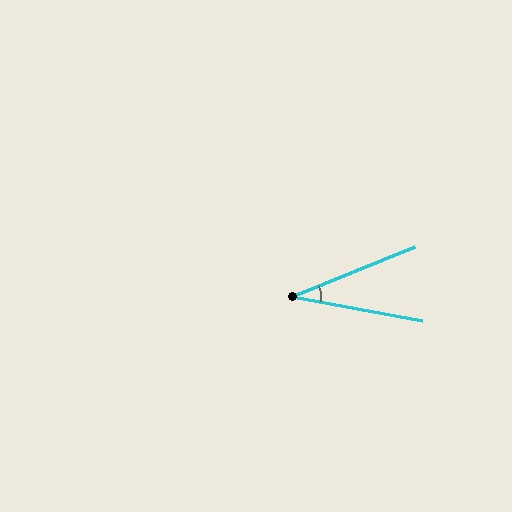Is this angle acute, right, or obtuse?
It is acute.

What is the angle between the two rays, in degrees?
Approximately 33 degrees.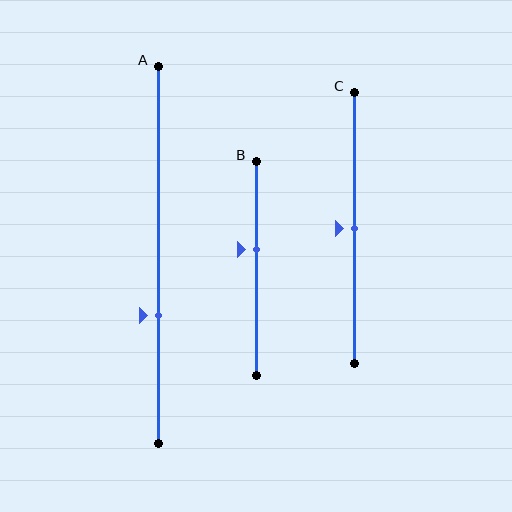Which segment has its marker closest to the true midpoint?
Segment C has its marker closest to the true midpoint.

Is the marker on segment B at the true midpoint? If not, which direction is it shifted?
No, the marker on segment B is shifted upward by about 9% of the segment length.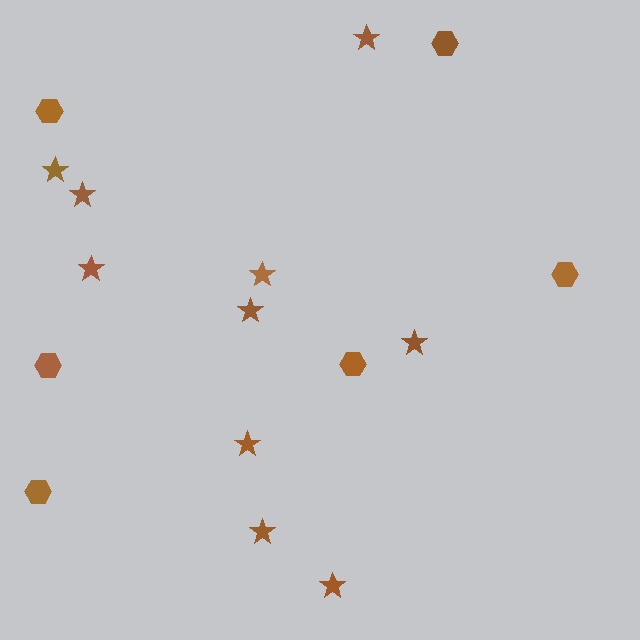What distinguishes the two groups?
There are 2 groups: one group of hexagons (6) and one group of stars (10).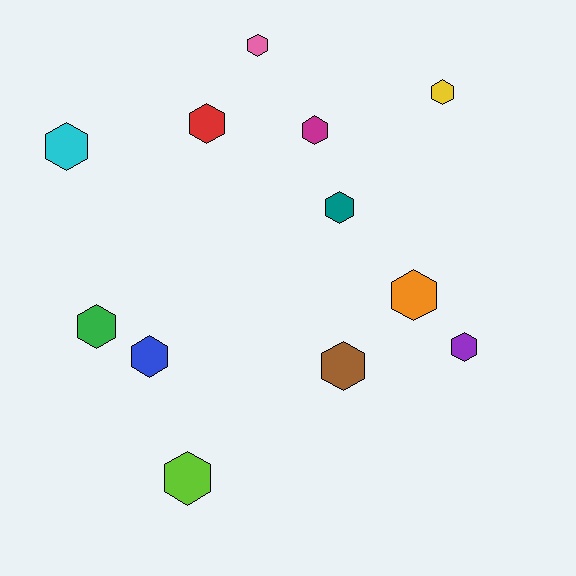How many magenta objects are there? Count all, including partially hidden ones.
There is 1 magenta object.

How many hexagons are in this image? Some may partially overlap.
There are 12 hexagons.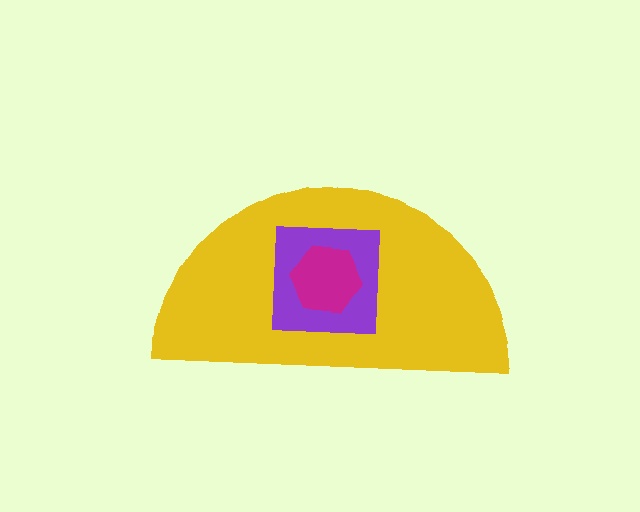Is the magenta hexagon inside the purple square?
Yes.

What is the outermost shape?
The yellow semicircle.